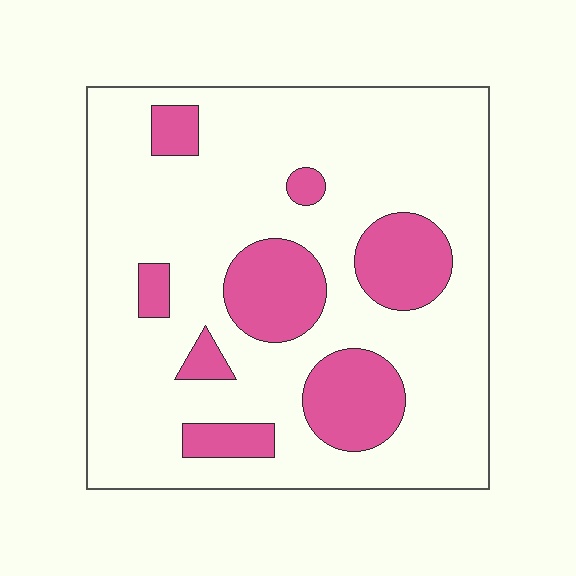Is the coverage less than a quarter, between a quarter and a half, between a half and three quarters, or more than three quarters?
Less than a quarter.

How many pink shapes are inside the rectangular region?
8.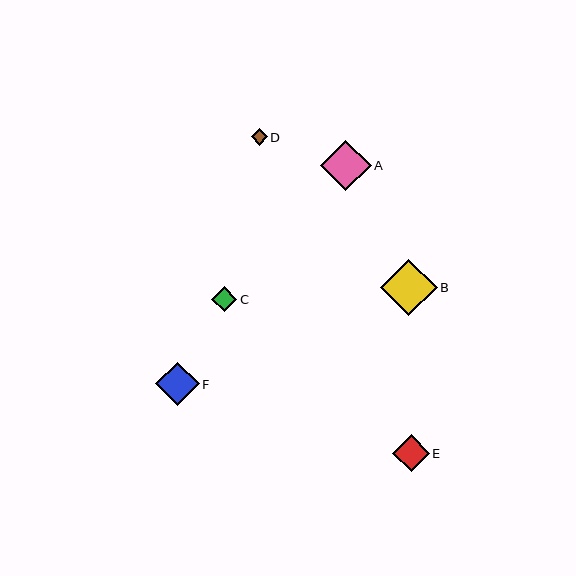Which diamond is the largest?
Diamond B is the largest with a size of approximately 56 pixels.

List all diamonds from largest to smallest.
From largest to smallest: B, A, F, E, C, D.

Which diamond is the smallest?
Diamond D is the smallest with a size of approximately 16 pixels.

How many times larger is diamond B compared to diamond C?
Diamond B is approximately 2.2 times the size of diamond C.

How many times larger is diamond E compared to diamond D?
Diamond E is approximately 2.3 times the size of diamond D.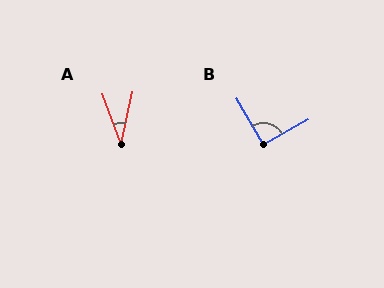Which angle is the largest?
B, at approximately 90 degrees.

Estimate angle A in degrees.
Approximately 33 degrees.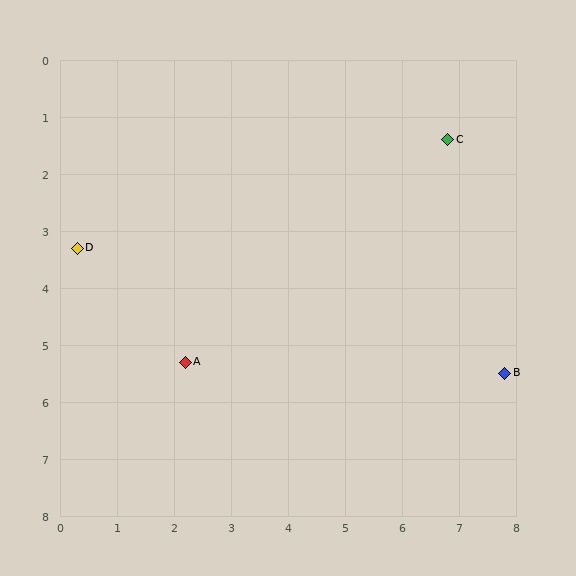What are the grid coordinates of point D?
Point D is at approximately (0.3, 3.3).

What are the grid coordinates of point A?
Point A is at approximately (2.2, 5.3).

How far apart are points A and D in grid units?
Points A and D are about 2.8 grid units apart.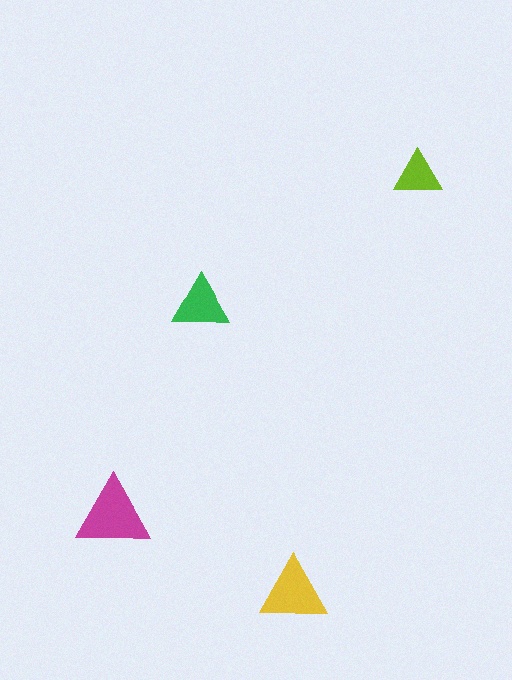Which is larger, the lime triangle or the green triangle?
The green one.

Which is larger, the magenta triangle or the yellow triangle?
The magenta one.